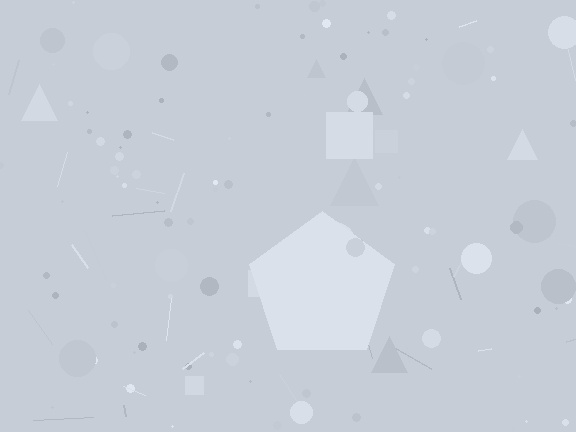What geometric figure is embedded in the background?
A pentagon is embedded in the background.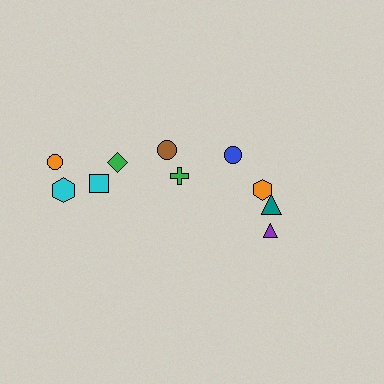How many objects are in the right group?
There are 4 objects.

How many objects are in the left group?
There are 6 objects.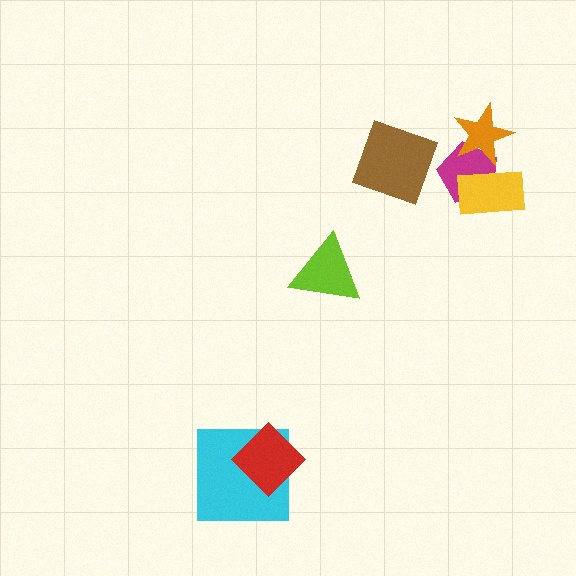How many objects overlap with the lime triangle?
0 objects overlap with the lime triangle.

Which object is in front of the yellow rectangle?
The orange star is in front of the yellow rectangle.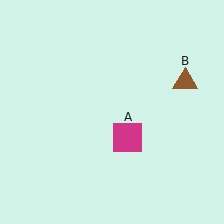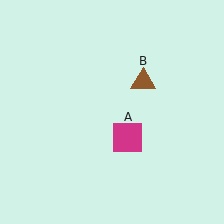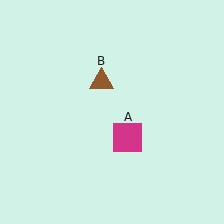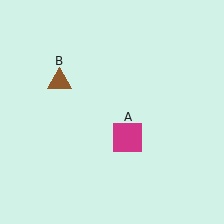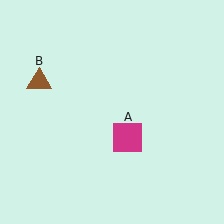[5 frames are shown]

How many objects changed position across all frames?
1 object changed position: brown triangle (object B).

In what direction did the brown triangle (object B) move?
The brown triangle (object B) moved left.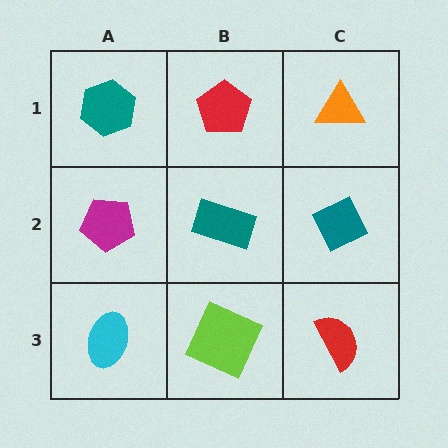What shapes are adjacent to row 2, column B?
A red pentagon (row 1, column B), a lime square (row 3, column B), a magenta pentagon (row 2, column A), a teal diamond (row 2, column C).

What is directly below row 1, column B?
A teal rectangle.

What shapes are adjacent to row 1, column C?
A teal diamond (row 2, column C), a red pentagon (row 1, column B).